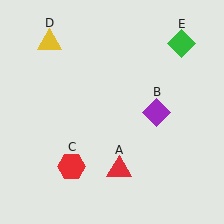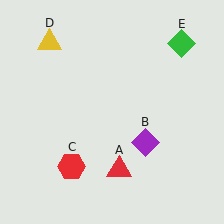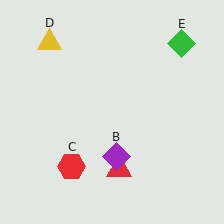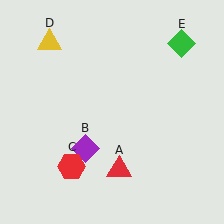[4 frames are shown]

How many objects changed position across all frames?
1 object changed position: purple diamond (object B).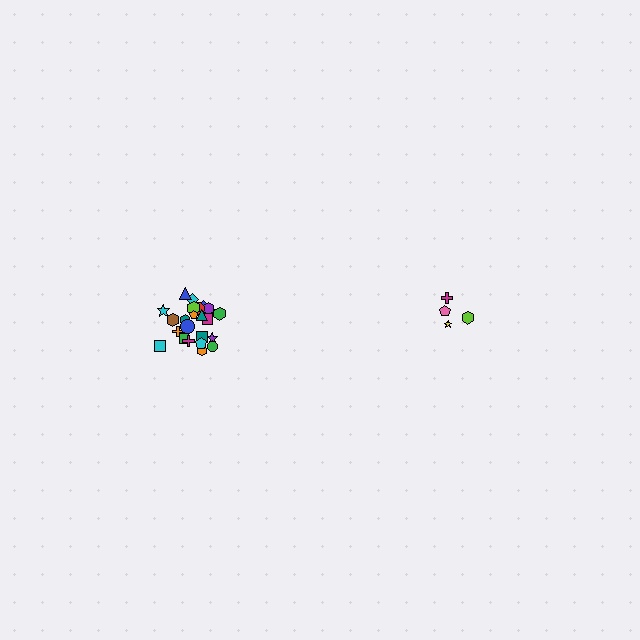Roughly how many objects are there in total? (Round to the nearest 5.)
Roughly 30 objects in total.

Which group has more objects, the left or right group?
The left group.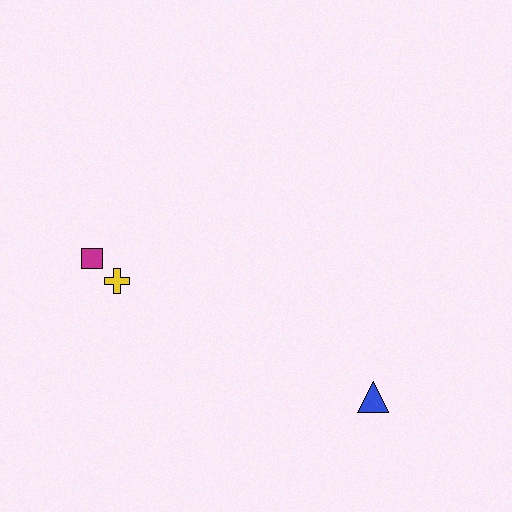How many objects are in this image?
There are 3 objects.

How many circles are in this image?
There are no circles.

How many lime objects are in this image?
There are no lime objects.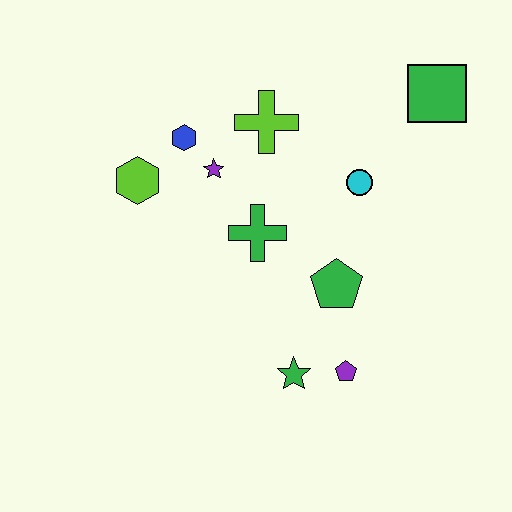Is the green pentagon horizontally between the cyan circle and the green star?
Yes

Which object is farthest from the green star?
The green square is farthest from the green star.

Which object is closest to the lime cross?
The purple star is closest to the lime cross.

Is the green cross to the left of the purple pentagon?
Yes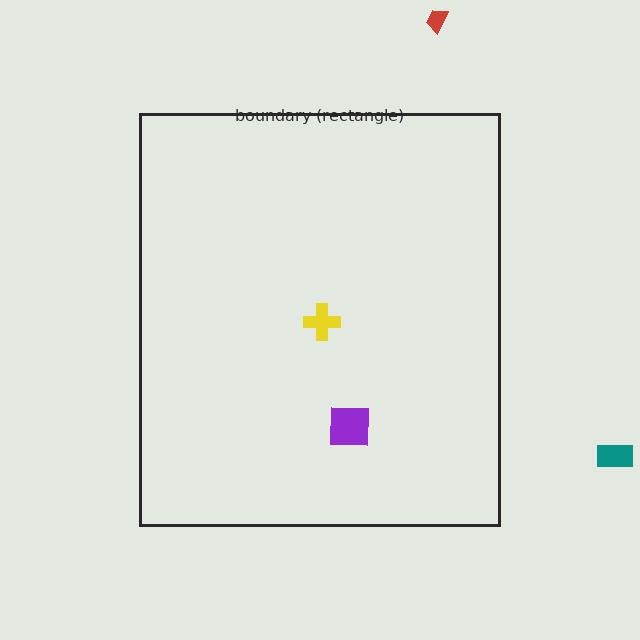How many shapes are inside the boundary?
2 inside, 2 outside.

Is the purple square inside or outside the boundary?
Inside.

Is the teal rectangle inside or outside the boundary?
Outside.